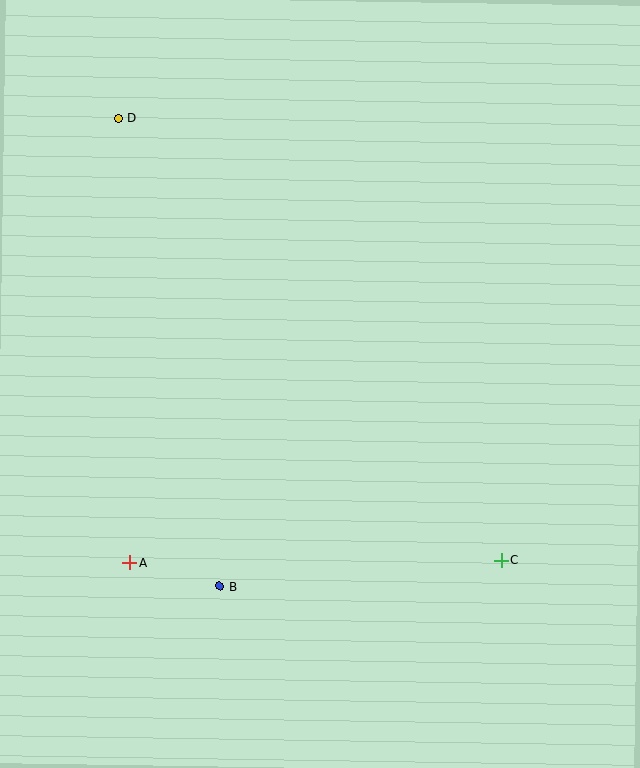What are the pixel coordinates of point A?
Point A is at (130, 563).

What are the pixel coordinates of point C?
Point C is at (501, 560).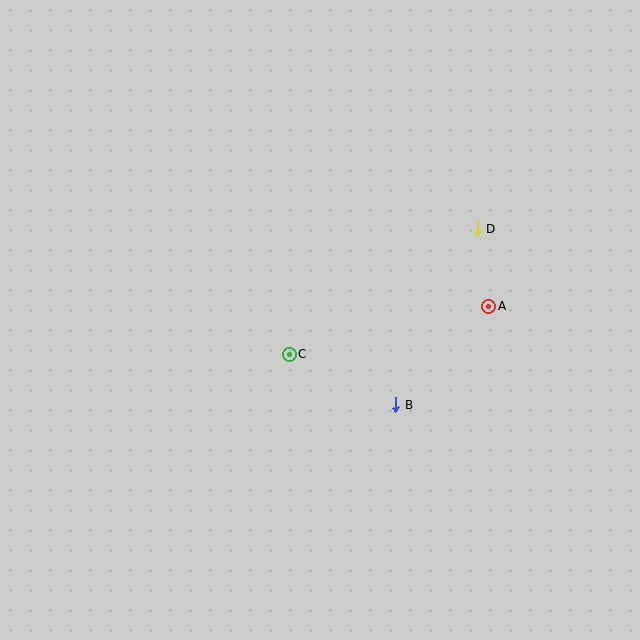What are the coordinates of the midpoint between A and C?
The midpoint between A and C is at (389, 330).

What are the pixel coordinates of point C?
Point C is at (289, 354).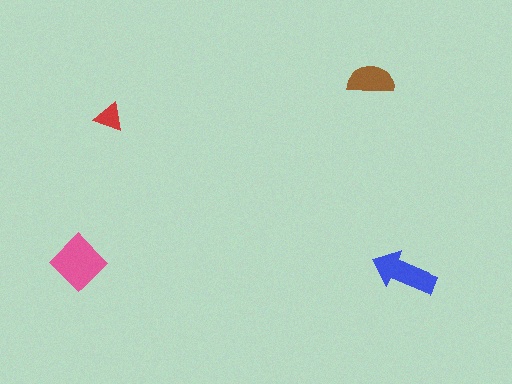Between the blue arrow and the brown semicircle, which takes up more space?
The blue arrow.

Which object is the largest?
The pink diamond.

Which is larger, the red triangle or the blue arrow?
The blue arrow.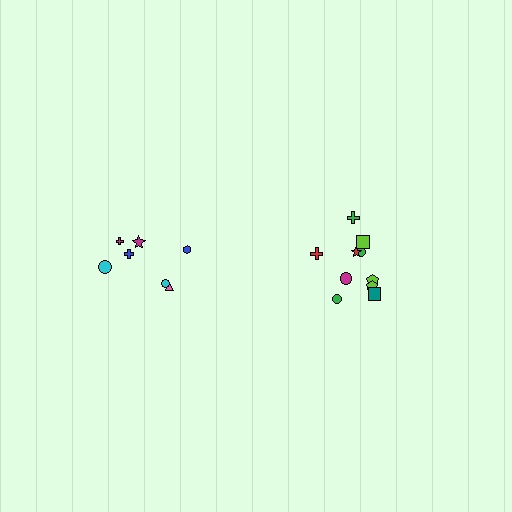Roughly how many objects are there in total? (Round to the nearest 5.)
Roughly 15 objects in total.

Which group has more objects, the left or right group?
The right group.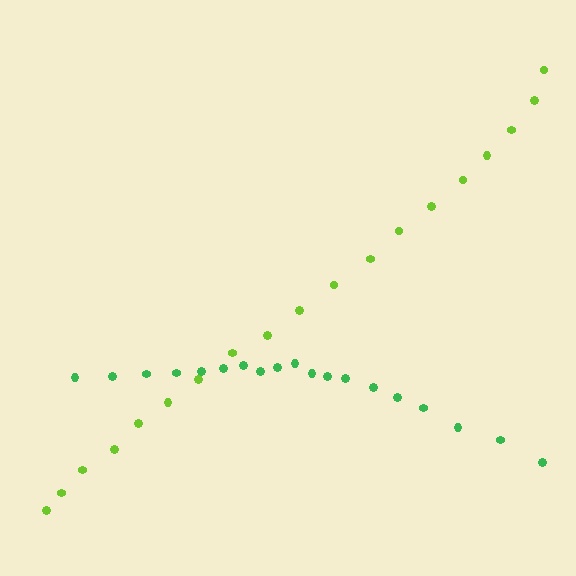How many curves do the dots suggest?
There are 2 distinct paths.